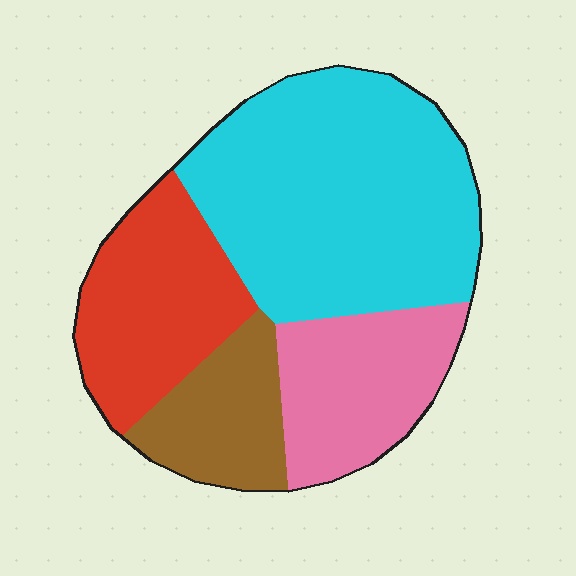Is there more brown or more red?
Red.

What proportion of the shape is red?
Red takes up about one fifth (1/5) of the shape.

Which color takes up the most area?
Cyan, at roughly 45%.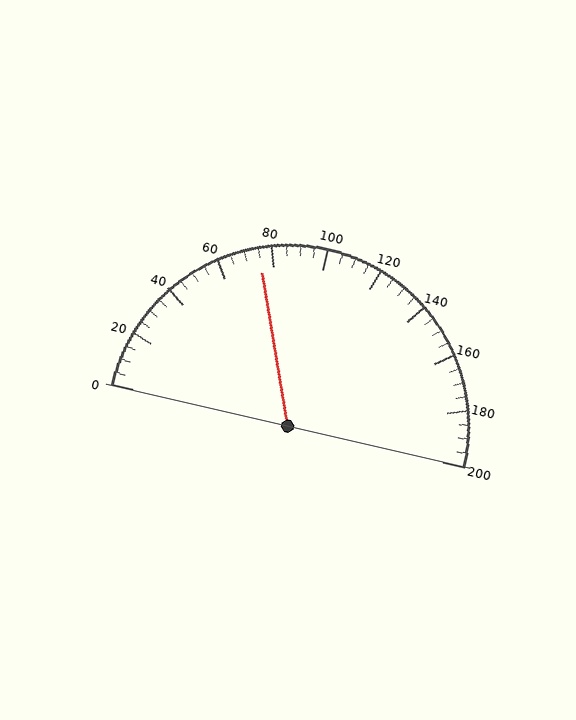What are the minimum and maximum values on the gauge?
The gauge ranges from 0 to 200.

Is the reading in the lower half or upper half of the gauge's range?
The reading is in the lower half of the range (0 to 200).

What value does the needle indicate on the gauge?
The needle indicates approximately 75.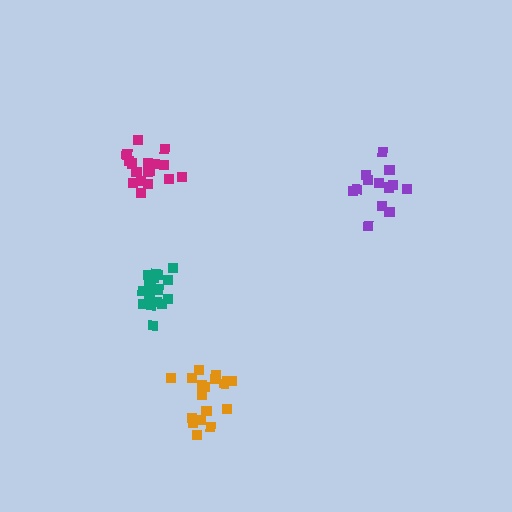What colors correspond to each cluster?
The clusters are colored: purple, magenta, orange, teal.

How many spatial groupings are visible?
There are 4 spatial groupings.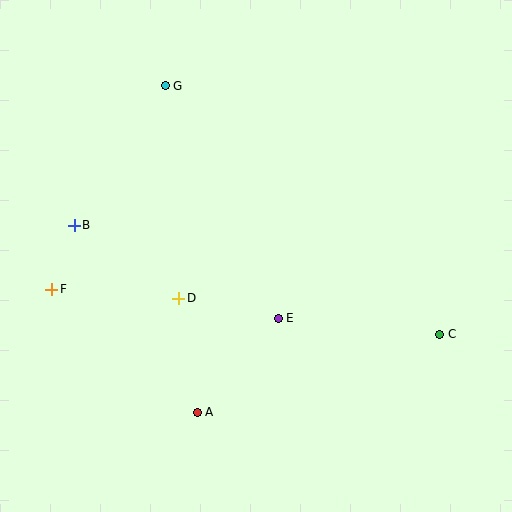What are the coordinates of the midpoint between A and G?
The midpoint between A and G is at (181, 249).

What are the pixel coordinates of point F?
Point F is at (52, 289).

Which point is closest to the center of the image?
Point E at (278, 318) is closest to the center.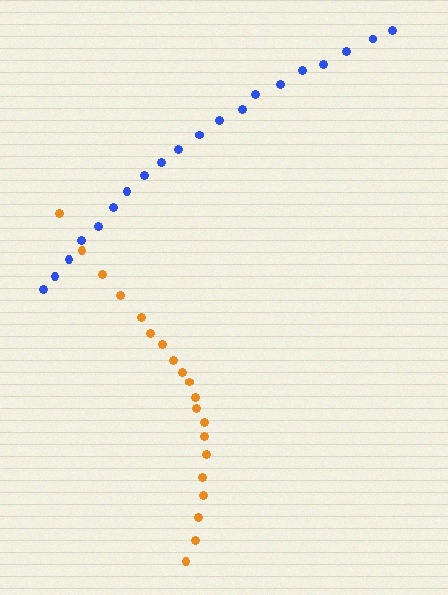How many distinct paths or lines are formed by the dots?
There are 2 distinct paths.